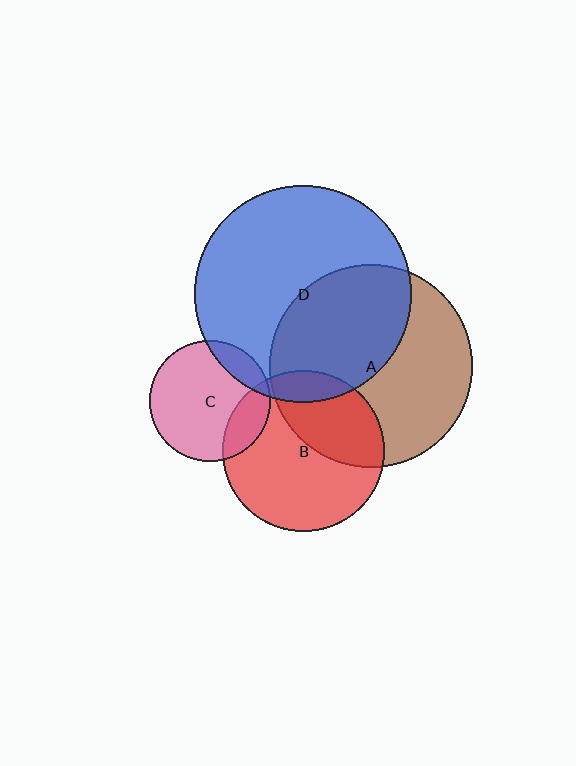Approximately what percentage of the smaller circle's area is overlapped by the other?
Approximately 20%.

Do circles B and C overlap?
Yes.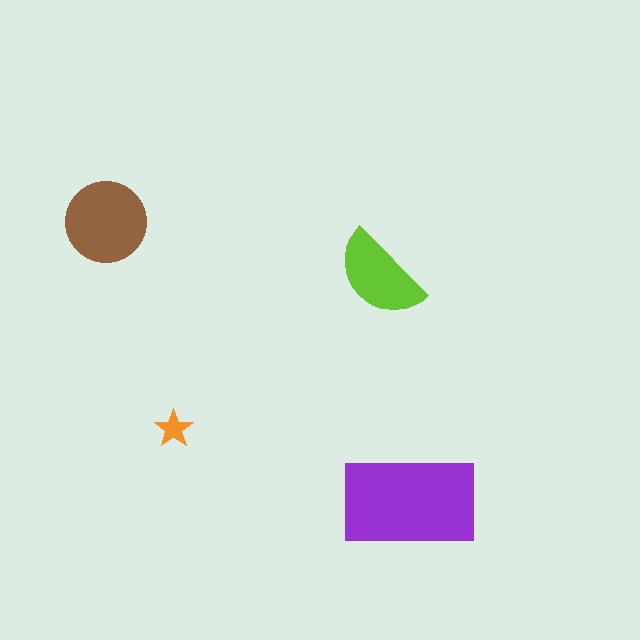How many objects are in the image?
There are 4 objects in the image.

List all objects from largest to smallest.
The purple rectangle, the brown circle, the lime semicircle, the orange star.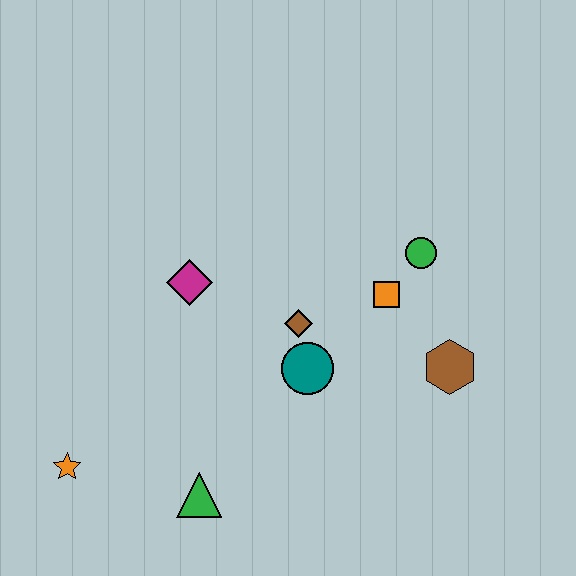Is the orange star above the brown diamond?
No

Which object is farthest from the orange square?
The orange star is farthest from the orange square.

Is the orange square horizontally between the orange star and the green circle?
Yes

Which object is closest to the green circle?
The orange square is closest to the green circle.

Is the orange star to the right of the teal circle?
No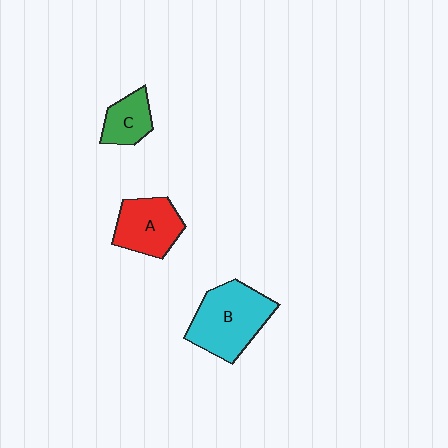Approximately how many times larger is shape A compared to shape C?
Approximately 1.5 times.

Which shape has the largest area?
Shape B (cyan).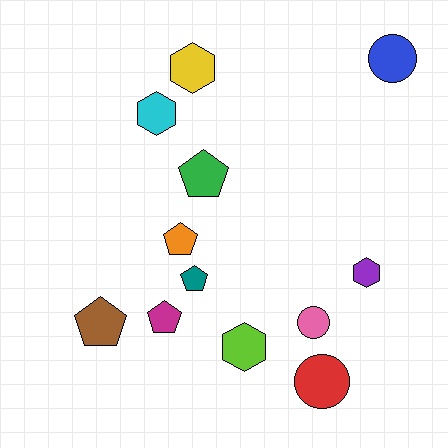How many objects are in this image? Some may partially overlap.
There are 12 objects.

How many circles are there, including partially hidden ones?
There are 3 circles.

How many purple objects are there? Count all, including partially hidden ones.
There is 1 purple object.